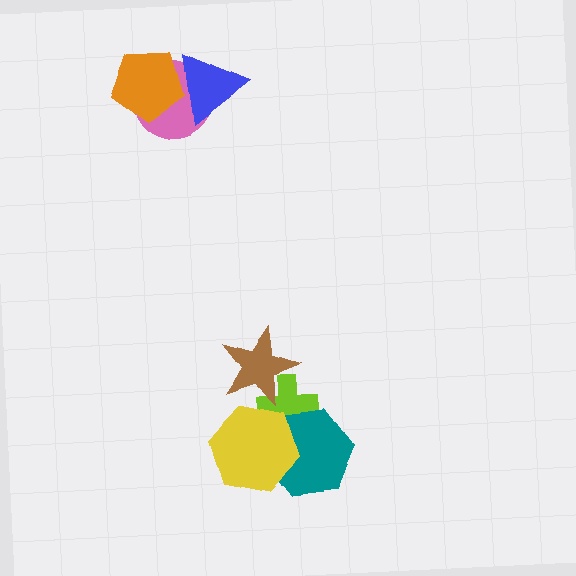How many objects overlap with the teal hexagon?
2 objects overlap with the teal hexagon.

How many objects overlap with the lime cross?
3 objects overlap with the lime cross.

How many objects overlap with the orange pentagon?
2 objects overlap with the orange pentagon.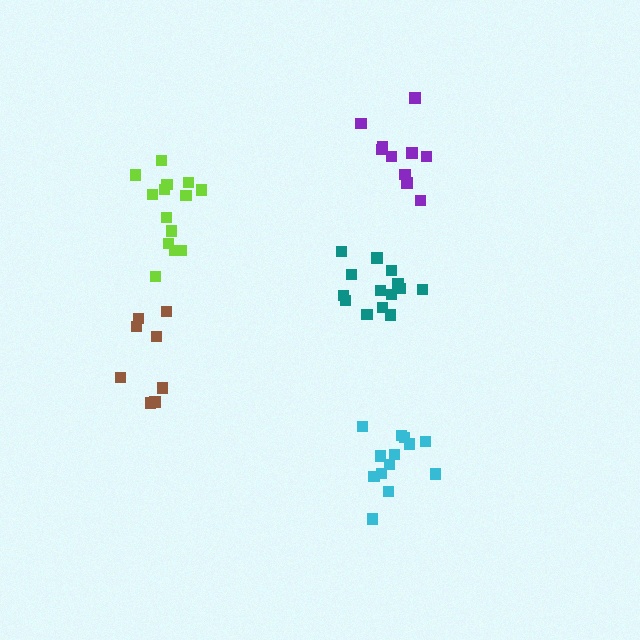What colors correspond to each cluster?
The clusters are colored: lime, cyan, brown, purple, teal.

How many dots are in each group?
Group 1: 14 dots, Group 2: 13 dots, Group 3: 8 dots, Group 4: 10 dots, Group 5: 14 dots (59 total).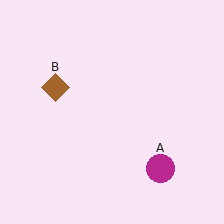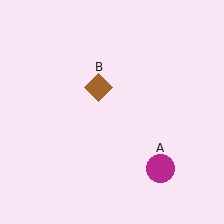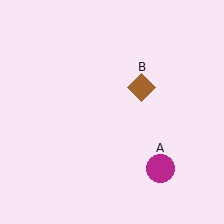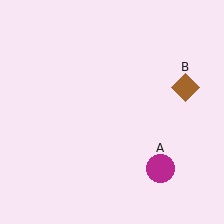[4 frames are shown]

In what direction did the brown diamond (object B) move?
The brown diamond (object B) moved right.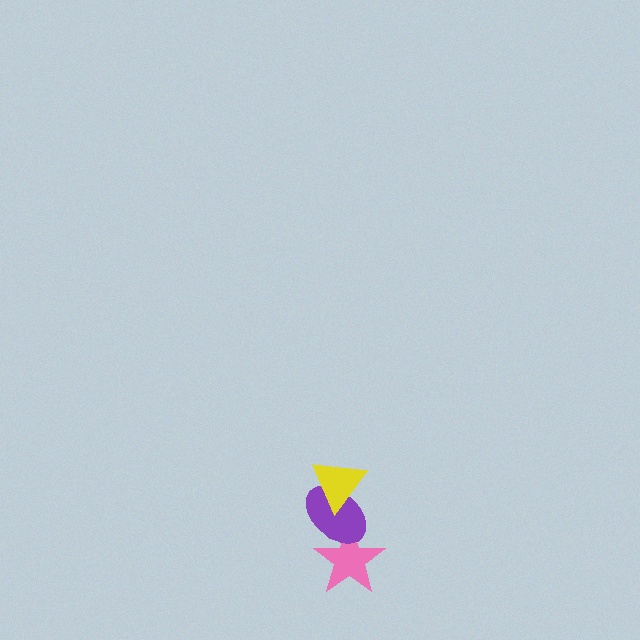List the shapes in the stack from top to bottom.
From top to bottom: the yellow triangle, the purple ellipse, the pink star.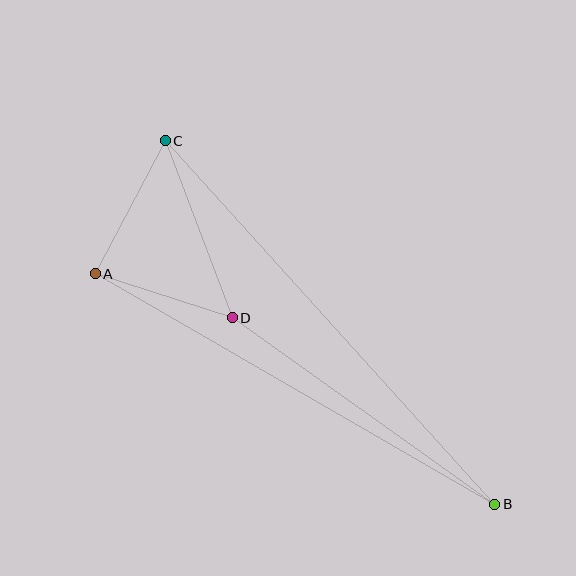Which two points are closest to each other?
Points A and D are closest to each other.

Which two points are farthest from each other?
Points B and C are farthest from each other.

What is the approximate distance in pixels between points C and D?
The distance between C and D is approximately 189 pixels.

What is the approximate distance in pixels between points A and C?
The distance between A and C is approximately 150 pixels.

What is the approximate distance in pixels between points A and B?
The distance between A and B is approximately 461 pixels.